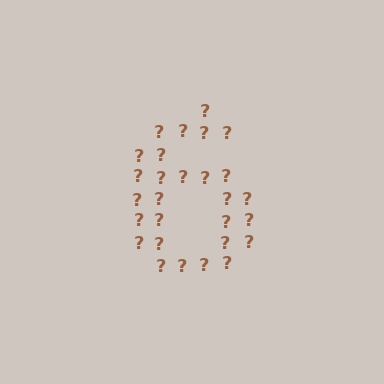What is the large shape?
The large shape is the digit 6.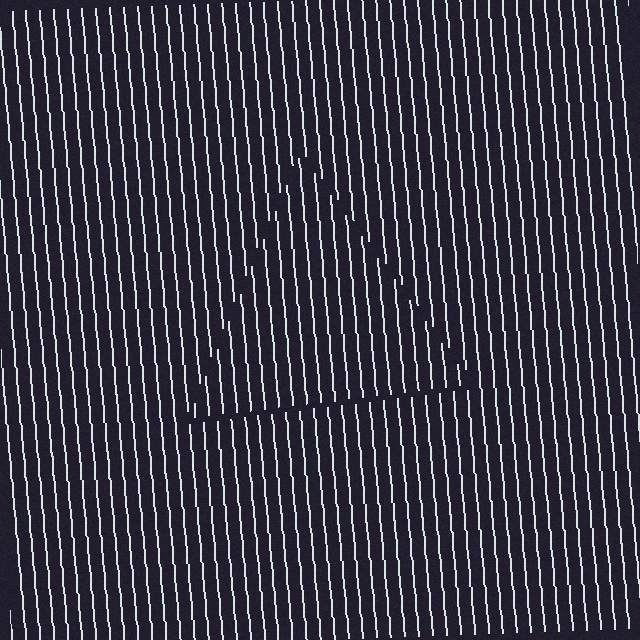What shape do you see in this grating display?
An illusory triangle. The interior of the shape contains the same grating, shifted by half a period — the contour is defined by the phase discontinuity where line-ends from the inner and outer gratings abut.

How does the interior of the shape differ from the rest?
The interior of the shape contains the same grating, shifted by half a period — the contour is defined by the phase discontinuity where line-ends from the inner and outer gratings abut.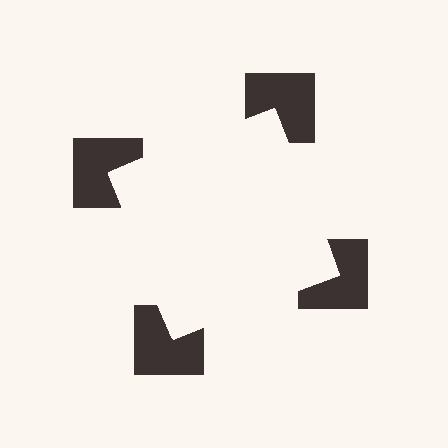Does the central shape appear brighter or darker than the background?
It typically appears slightly brighter than the background, even though no actual brightness change is drawn.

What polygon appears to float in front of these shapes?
An illusory square — its edges are inferred from the aligned wedge cuts in the notched squares, not physically drawn.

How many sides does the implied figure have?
4 sides.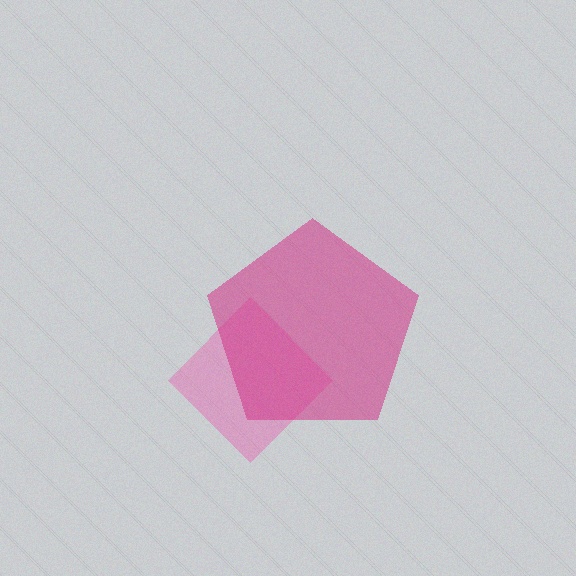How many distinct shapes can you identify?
There are 2 distinct shapes: a pink diamond, a magenta pentagon.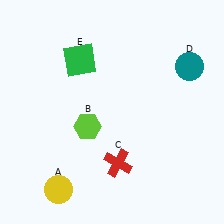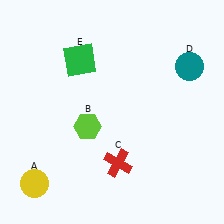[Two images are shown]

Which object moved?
The yellow circle (A) moved left.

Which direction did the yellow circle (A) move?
The yellow circle (A) moved left.